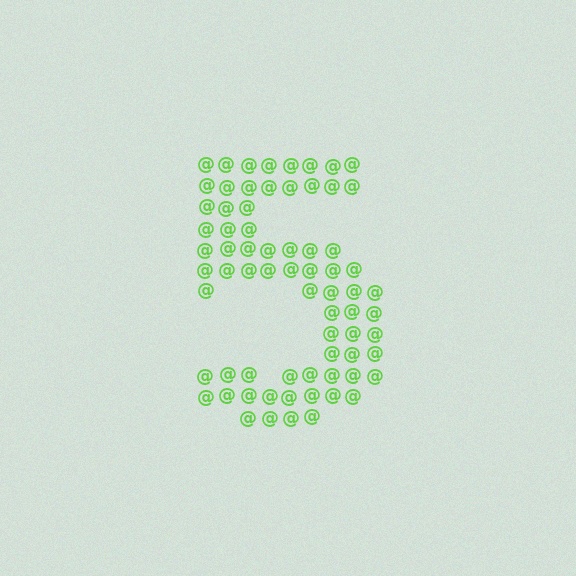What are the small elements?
The small elements are at signs.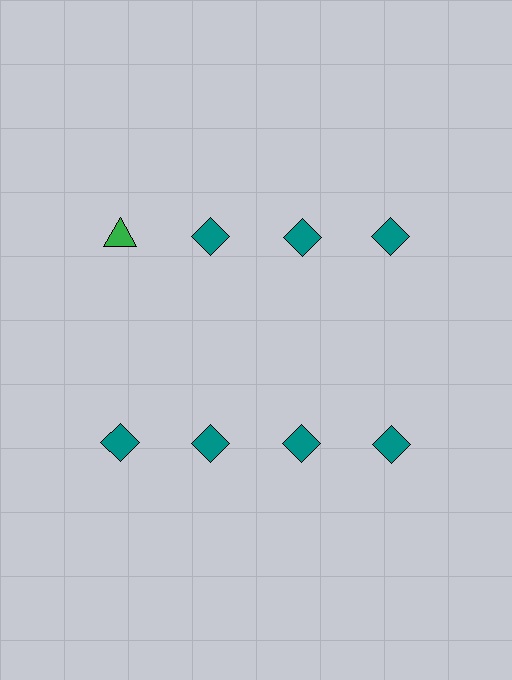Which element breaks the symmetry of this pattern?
The green triangle in the top row, leftmost column breaks the symmetry. All other shapes are teal diamonds.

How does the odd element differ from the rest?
It differs in both color (green instead of teal) and shape (triangle instead of diamond).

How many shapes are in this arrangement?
There are 8 shapes arranged in a grid pattern.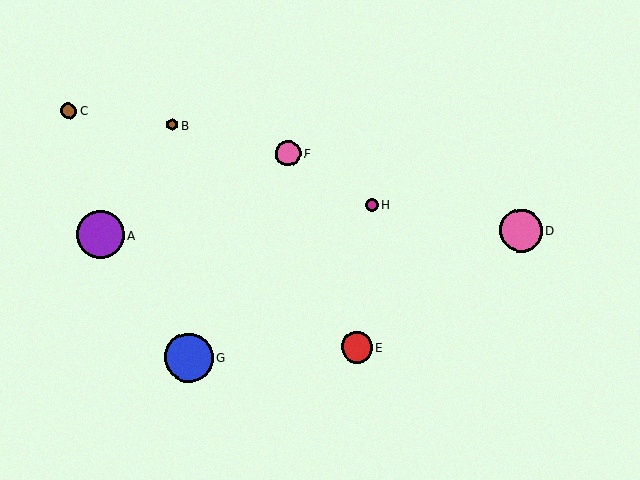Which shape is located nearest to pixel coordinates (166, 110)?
The brown hexagon (labeled B) at (172, 125) is nearest to that location.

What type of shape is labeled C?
Shape C is a brown circle.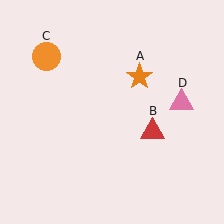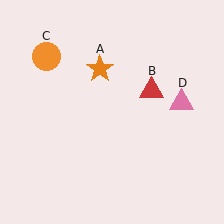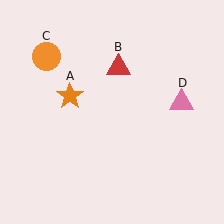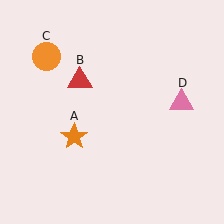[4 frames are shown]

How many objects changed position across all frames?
2 objects changed position: orange star (object A), red triangle (object B).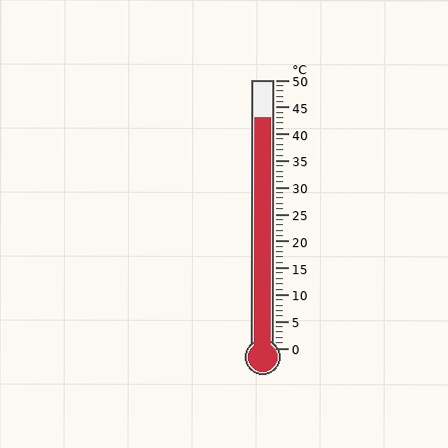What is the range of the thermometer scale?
The thermometer scale ranges from 0°C to 50°C.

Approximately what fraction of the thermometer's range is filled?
The thermometer is filled to approximately 85% of its range.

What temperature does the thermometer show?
The thermometer shows approximately 43°C.